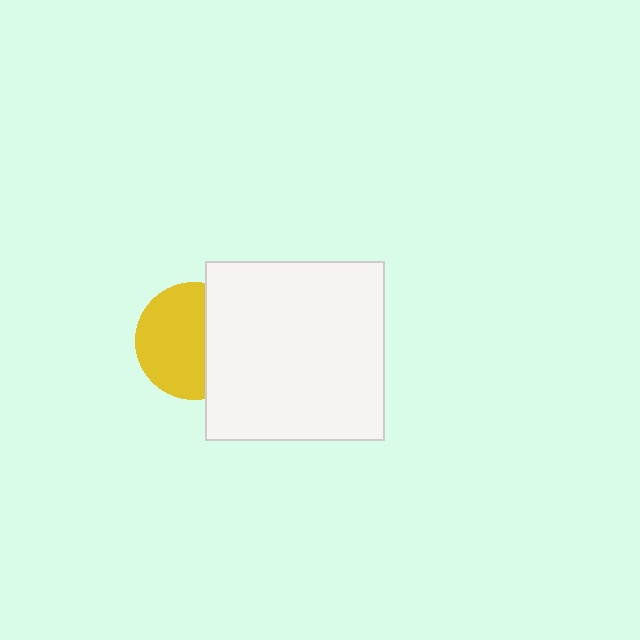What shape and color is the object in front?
The object in front is a white square.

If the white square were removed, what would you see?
You would see the complete yellow circle.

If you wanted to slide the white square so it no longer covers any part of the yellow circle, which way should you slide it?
Slide it right — that is the most direct way to separate the two shapes.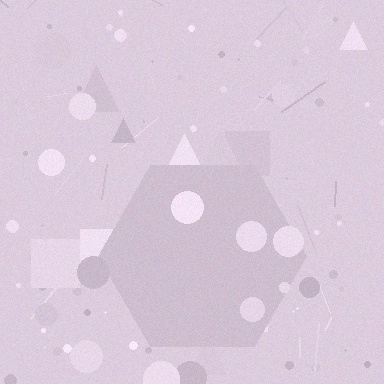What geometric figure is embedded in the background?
A hexagon is embedded in the background.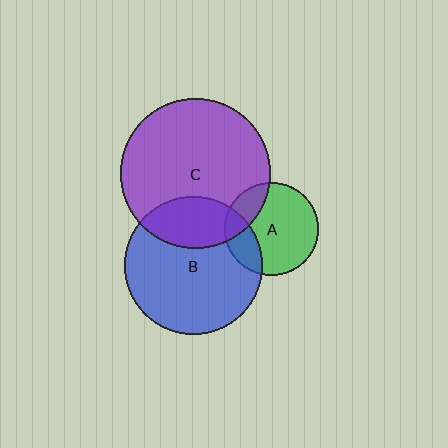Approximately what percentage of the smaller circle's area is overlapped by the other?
Approximately 20%.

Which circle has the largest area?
Circle C (purple).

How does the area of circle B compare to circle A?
Approximately 2.2 times.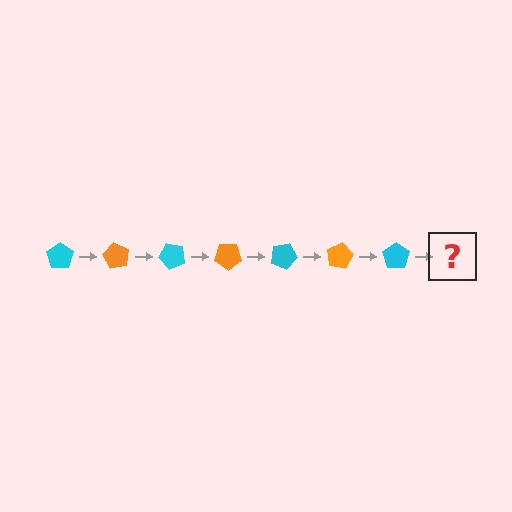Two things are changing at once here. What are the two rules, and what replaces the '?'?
The two rules are that it rotates 60 degrees each step and the color cycles through cyan and orange. The '?' should be an orange pentagon, rotated 420 degrees from the start.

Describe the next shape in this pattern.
It should be an orange pentagon, rotated 420 degrees from the start.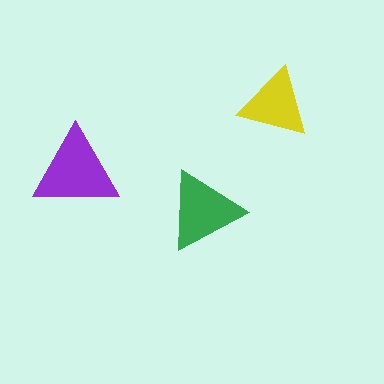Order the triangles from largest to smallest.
the purple one, the green one, the yellow one.